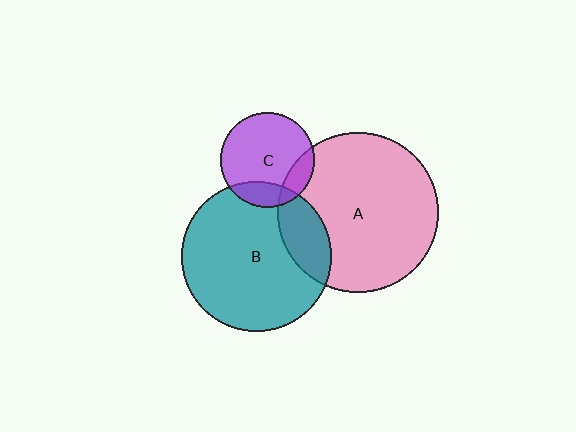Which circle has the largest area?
Circle A (pink).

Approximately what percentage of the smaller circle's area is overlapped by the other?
Approximately 15%.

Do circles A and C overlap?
Yes.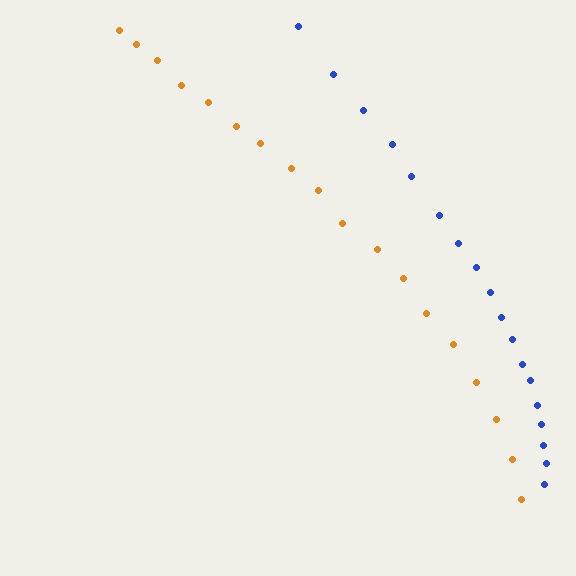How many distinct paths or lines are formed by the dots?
There are 2 distinct paths.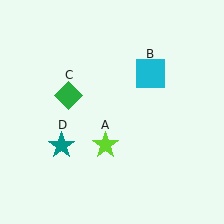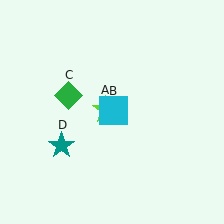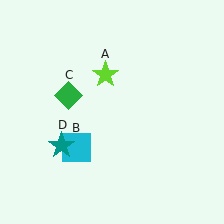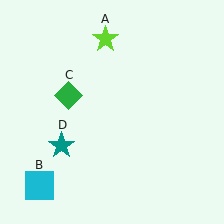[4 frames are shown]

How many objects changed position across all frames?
2 objects changed position: lime star (object A), cyan square (object B).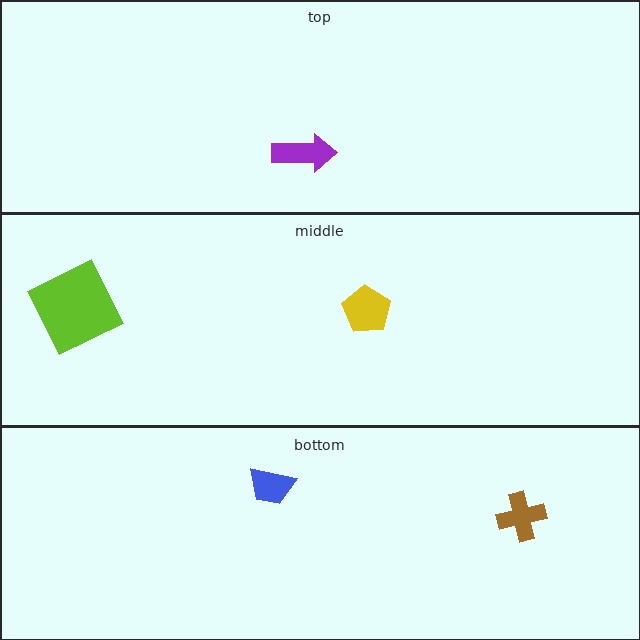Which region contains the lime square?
The middle region.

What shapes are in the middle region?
The yellow pentagon, the lime square.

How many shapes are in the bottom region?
2.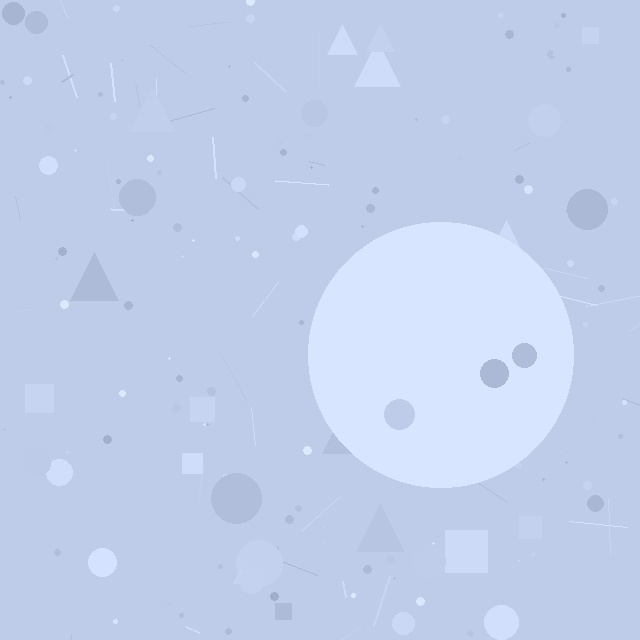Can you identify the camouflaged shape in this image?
The camouflaged shape is a circle.